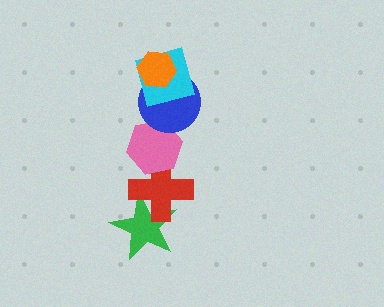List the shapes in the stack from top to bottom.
From top to bottom: the orange hexagon, the cyan square, the blue circle, the pink hexagon, the red cross, the green star.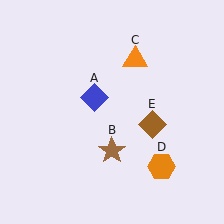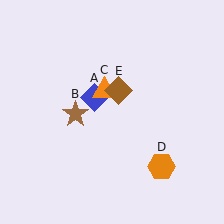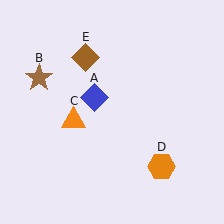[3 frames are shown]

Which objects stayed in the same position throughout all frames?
Blue diamond (object A) and orange hexagon (object D) remained stationary.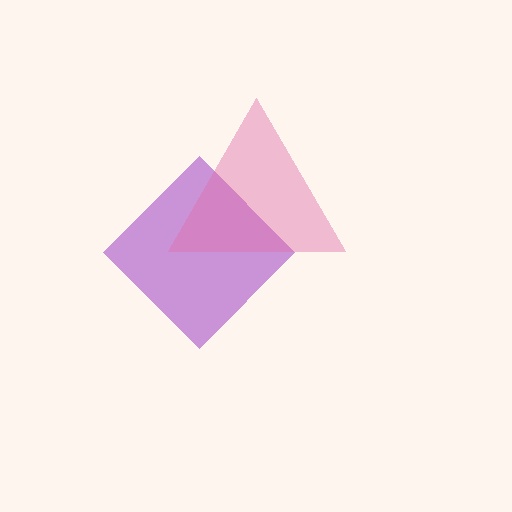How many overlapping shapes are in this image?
There are 2 overlapping shapes in the image.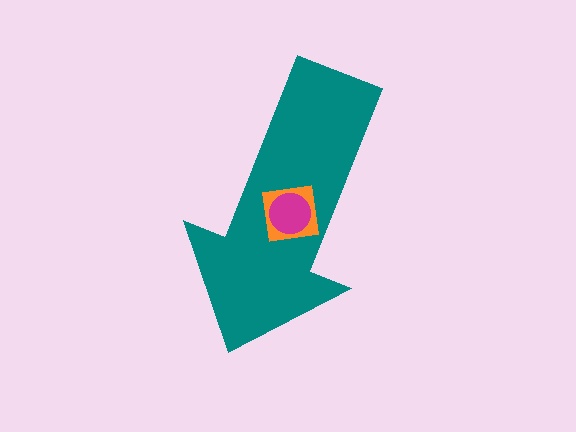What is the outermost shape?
The teal arrow.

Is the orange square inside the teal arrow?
Yes.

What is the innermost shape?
The magenta circle.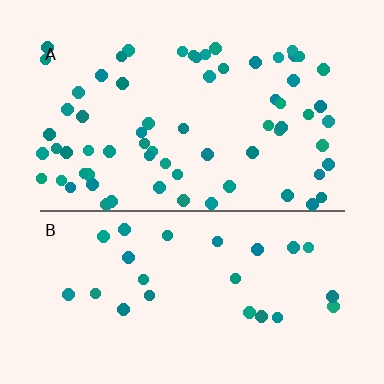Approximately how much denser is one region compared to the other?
Approximately 2.7× — region A over region B.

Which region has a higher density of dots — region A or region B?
A (the top).